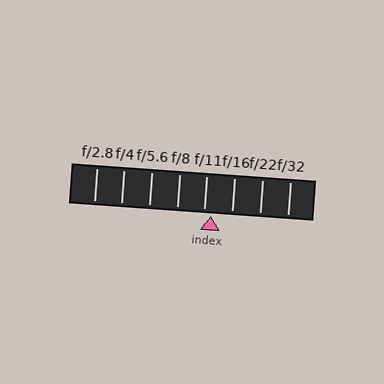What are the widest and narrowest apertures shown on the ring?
The widest aperture shown is f/2.8 and the narrowest is f/32.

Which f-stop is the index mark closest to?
The index mark is closest to f/11.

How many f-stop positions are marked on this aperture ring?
There are 8 f-stop positions marked.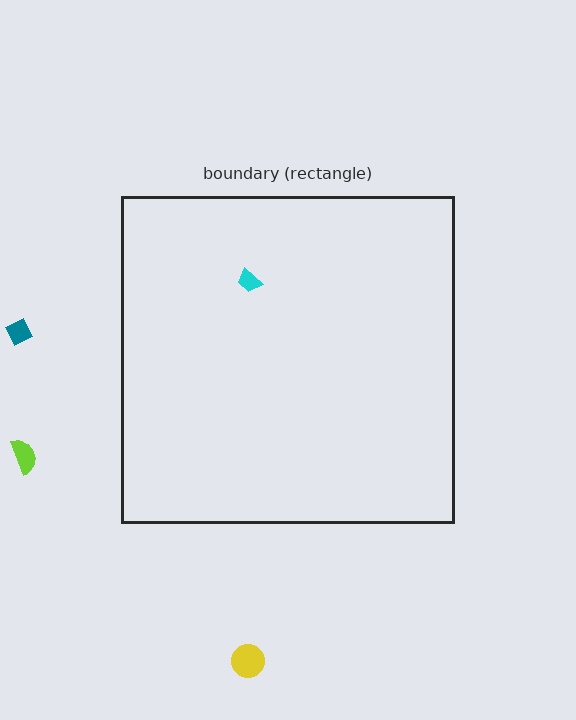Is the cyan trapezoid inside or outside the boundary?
Inside.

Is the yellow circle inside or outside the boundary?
Outside.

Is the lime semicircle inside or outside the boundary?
Outside.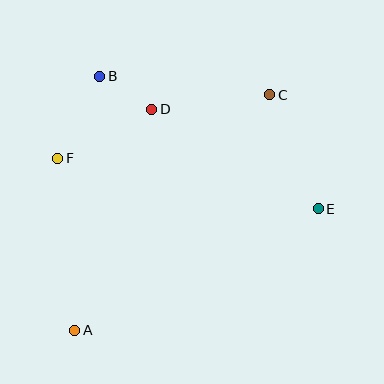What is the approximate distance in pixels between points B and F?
The distance between B and F is approximately 92 pixels.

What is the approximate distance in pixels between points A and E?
The distance between A and E is approximately 272 pixels.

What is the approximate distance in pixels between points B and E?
The distance between B and E is approximately 255 pixels.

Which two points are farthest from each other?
Points A and C are farthest from each other.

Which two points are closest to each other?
Points B and D are closest to each other.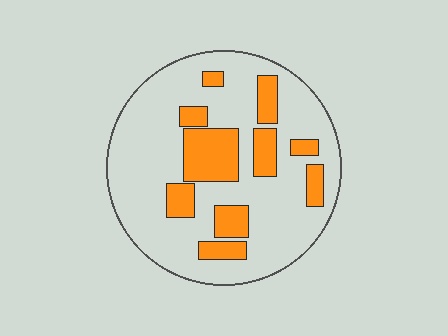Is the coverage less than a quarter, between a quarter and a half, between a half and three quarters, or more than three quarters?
Less than a quarter.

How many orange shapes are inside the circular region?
10.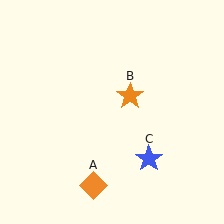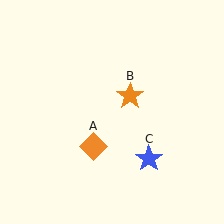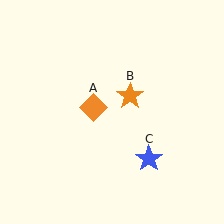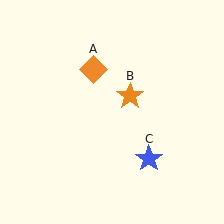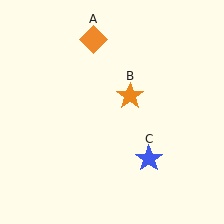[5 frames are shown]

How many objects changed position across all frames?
1 object changed position: orange diamond (object A).